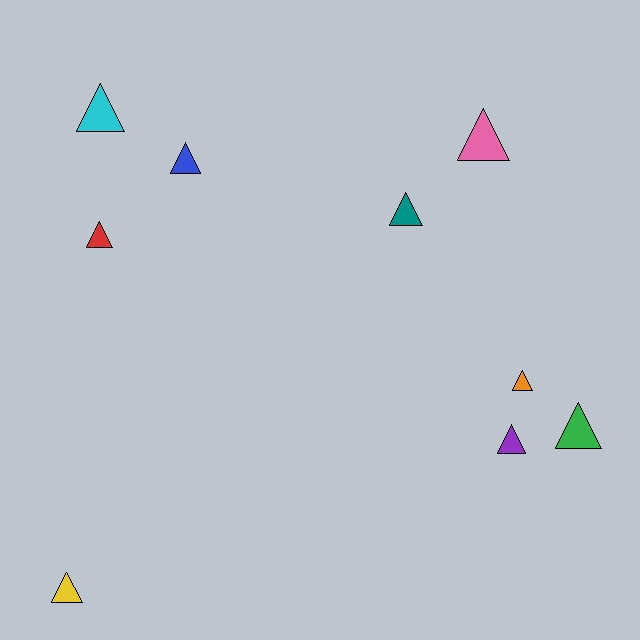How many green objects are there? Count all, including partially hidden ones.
There is 1 green object.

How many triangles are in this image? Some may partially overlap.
There are 9 triangles.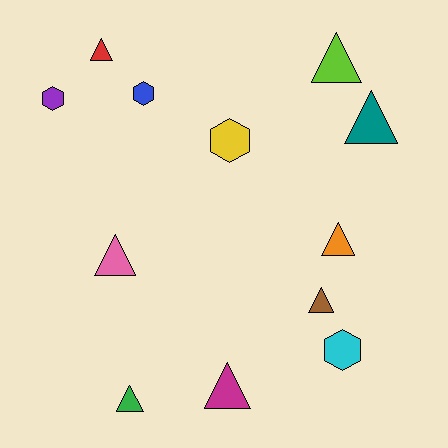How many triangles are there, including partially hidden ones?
There are 8 triangles.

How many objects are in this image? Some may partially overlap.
There are 12 objects.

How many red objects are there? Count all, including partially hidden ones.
There is 1 red object.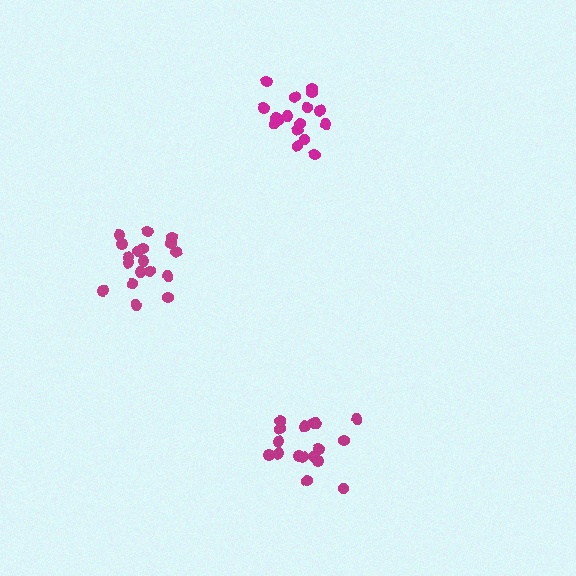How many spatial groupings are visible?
There are 3 spatial groupings.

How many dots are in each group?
Group 1: 17 dots, Group 2: 18 dots, Group 3: 17 dots (52 total).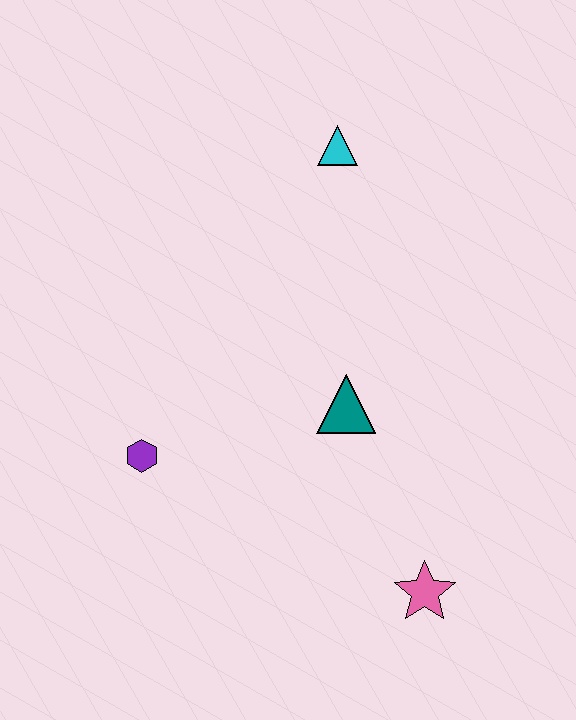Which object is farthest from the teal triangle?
The cyan triangle is farthest from the teal triangle.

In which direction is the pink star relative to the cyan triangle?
The pink star is below the cyan triangle.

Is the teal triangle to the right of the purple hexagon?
Yes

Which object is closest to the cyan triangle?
The teal triangle is closest to the cyan triangle.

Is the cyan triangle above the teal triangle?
Yes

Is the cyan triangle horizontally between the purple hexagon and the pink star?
Yes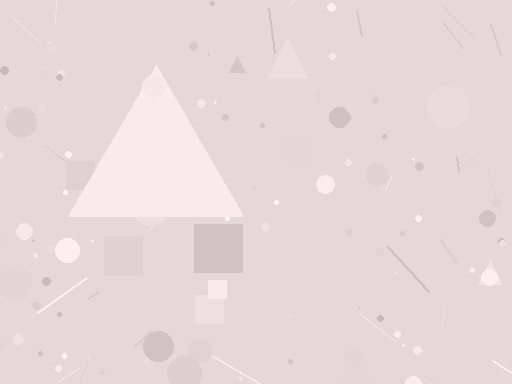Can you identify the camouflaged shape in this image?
The camouflaged shape is a triangle.